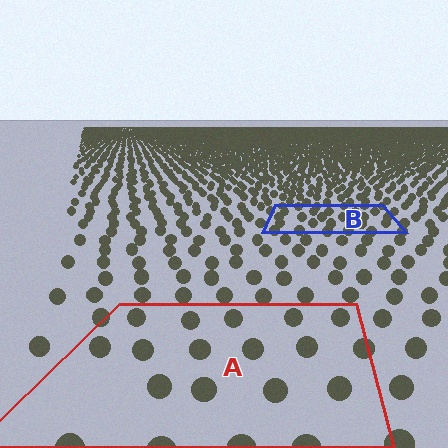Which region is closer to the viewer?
Region A is closer. The texture elements there are larger and more spread out.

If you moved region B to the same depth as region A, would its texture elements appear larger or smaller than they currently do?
They would appear larger. At a closer depth, the same texture elements are projected at a bigger on-screen size.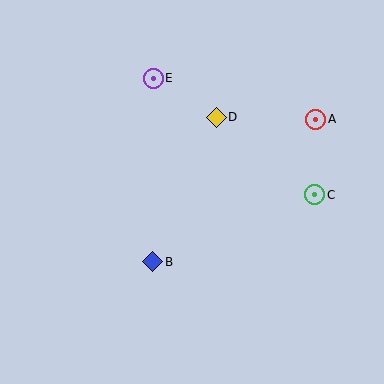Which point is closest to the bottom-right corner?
Point C is closest to the bottom-right corner.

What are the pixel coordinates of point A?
Point A is at (316, 119).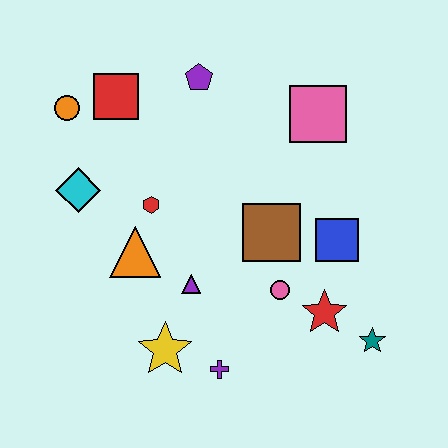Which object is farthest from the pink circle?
The orange circle is farthest from the pink circle.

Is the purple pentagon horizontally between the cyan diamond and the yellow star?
No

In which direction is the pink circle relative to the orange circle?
The pink circle is to the right of the orange circle.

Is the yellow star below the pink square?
Yes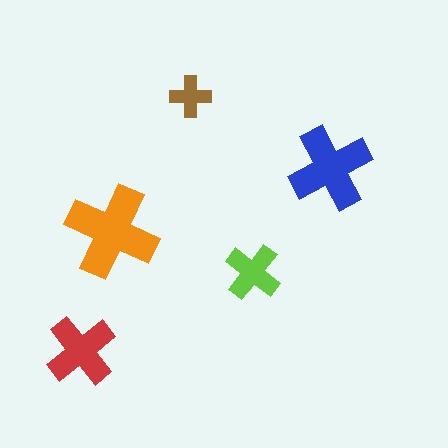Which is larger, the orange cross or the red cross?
The orange one.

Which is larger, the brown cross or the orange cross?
The orange one.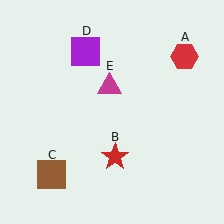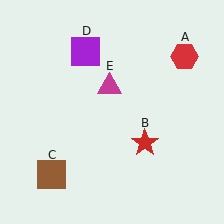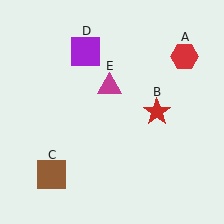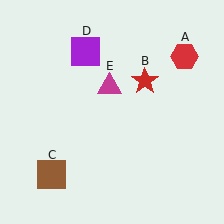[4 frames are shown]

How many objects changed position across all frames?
1 object changed position: red star (object B).